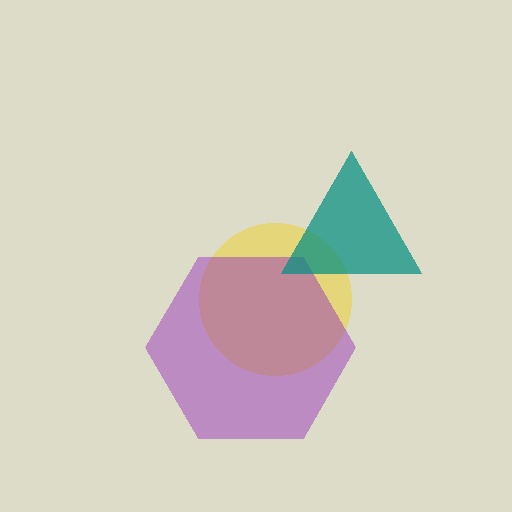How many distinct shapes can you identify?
There are 3 distinct shapes: a yellow circle, a purple hexagon, a teal triangle.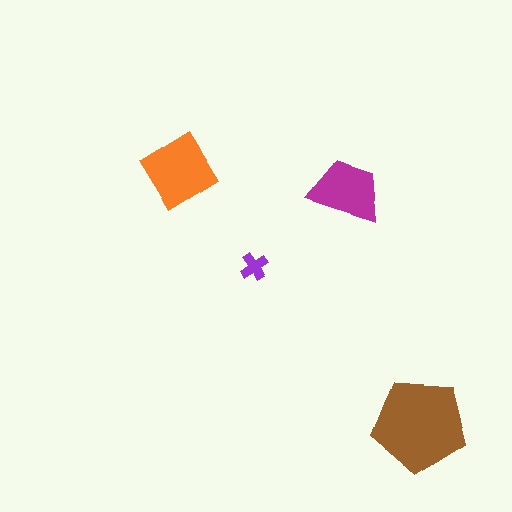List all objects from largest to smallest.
The brown pentagon, the orange diamond, the magenta trapezoid, the purple cross.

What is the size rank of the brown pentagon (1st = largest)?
1st.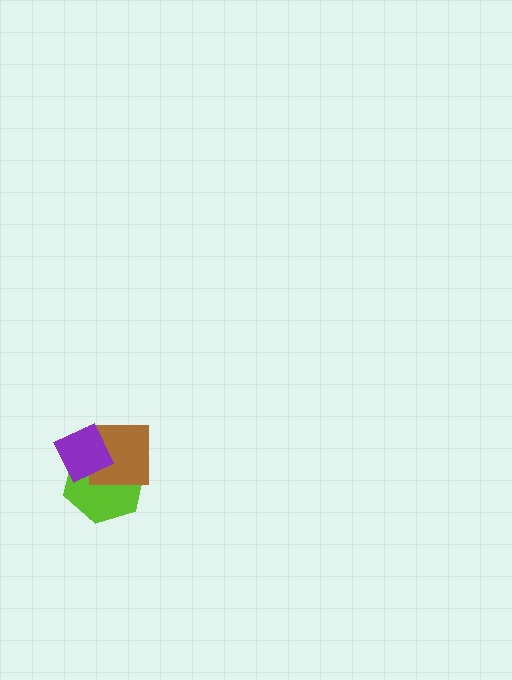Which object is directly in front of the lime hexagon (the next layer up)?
The brown square is directly in front of the lime hexagon.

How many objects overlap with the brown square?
2 objects overlap with the brown square.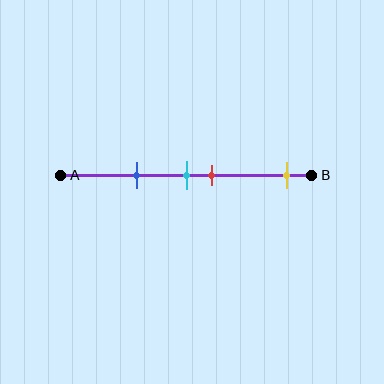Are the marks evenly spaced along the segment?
No, the marks are not evenly spaced.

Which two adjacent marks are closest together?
The cyan and red marks are the closest adjacent pair.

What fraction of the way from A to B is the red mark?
The red mark is approximately 60% (0.6) of the way from A to B.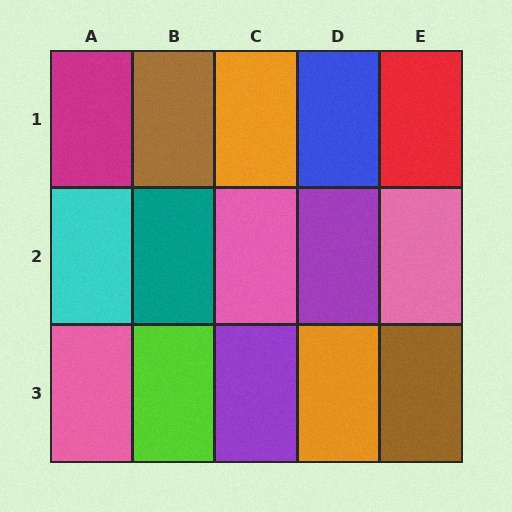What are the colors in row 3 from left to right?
Pink, lime, purple, orange, brown.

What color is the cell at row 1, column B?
Brown.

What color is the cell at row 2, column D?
Purple.